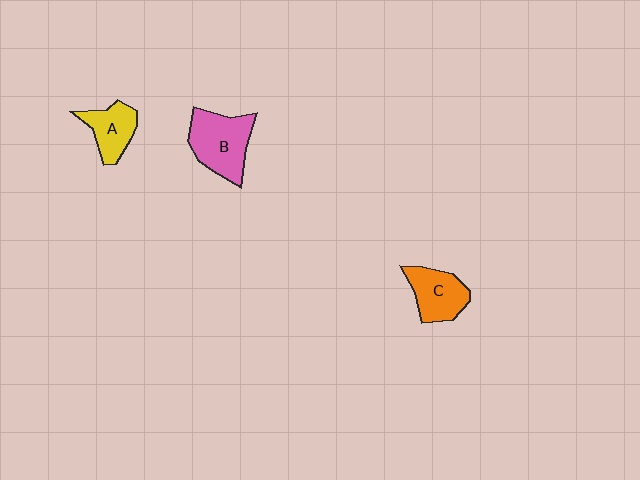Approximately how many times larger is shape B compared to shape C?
Approximately 1.3 times.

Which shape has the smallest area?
Shape A (yellow).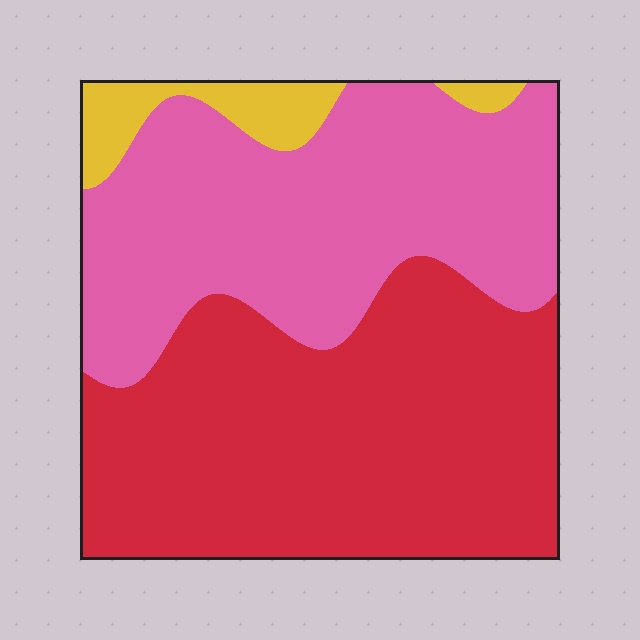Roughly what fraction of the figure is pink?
Pink covers roughly 45% of the figure.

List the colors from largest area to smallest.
From largest to smallest: red, pink, yellow.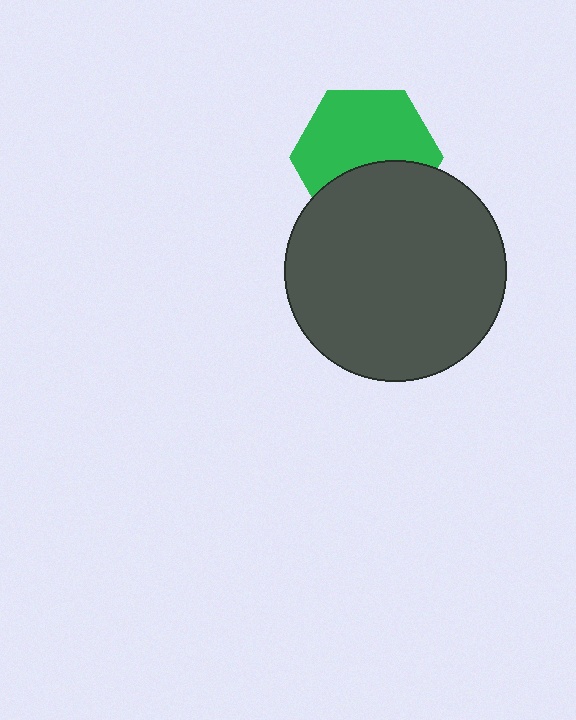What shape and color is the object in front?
The object in front is a dark gray circle.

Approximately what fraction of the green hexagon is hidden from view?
Roughly 38% of the green hexagon is hidden behind the dark gray circle.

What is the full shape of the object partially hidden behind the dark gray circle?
The partially hidden object is a green hexagon.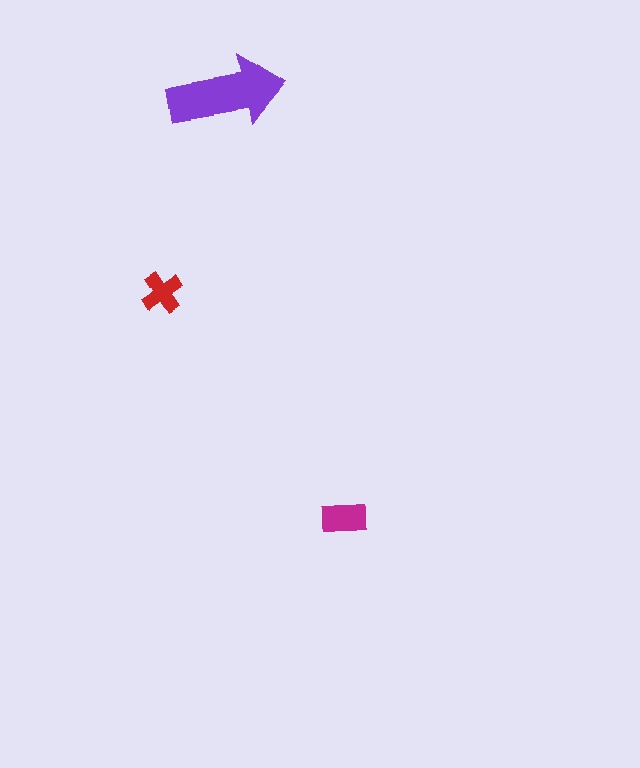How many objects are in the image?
There are 3 objects in the image.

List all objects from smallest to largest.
The red cross, the magenta rectangle, the purple arrow.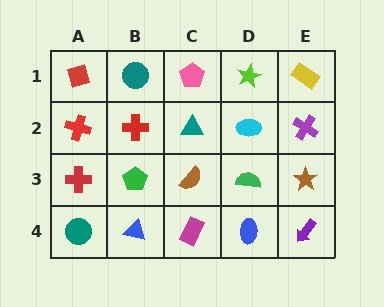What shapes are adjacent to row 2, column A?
A red diamond (row 1, column A), a red cross (row 3, column A), a red cross (row 2, column B).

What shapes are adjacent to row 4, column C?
A brown semicircle (row 3, column C), a blue triangle (row 4, column B), a blue ellipse (row 4, column D).